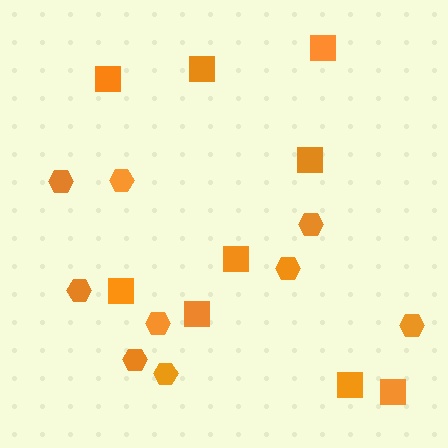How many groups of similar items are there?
There are 2 groups: one group of squares (9) and one group of hexagons (9).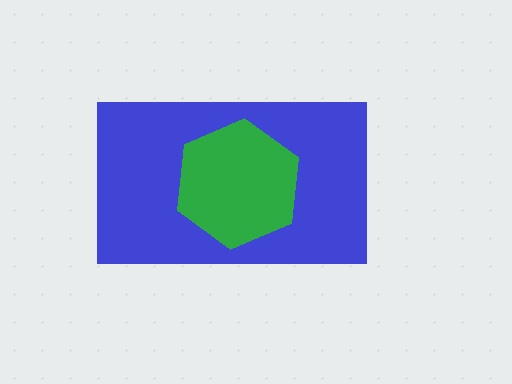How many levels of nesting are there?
2.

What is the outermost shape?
The blue rectangle.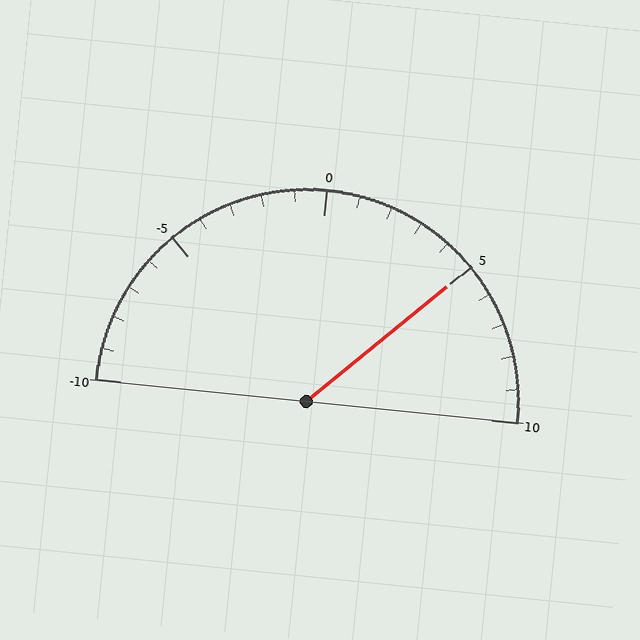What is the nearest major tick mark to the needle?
The nearest major tick mark is 5.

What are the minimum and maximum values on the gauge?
The gauge ranges from -10 to 10.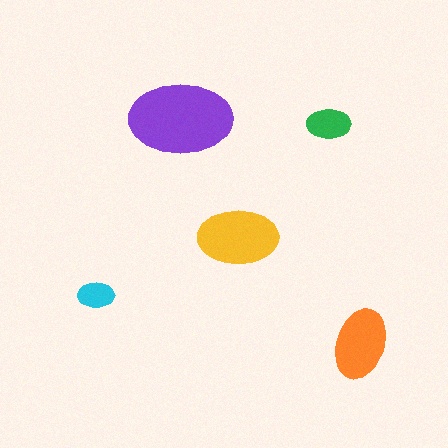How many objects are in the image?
There are 5 objects in the image.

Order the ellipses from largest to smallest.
the purple one, the yellow one, the orange one, the green one, the cyan one.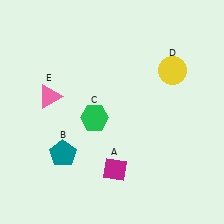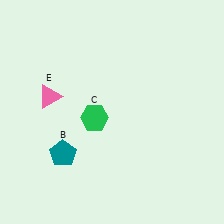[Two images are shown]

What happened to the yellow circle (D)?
The yellow circle (D) was removed in Image 2. It was in the top-right area of Image 1.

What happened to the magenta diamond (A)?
The magenta diamond (A) was removed in Image 2. It was in the bottom-right area of Image 1.